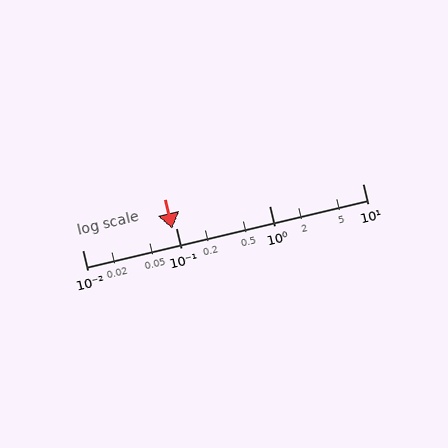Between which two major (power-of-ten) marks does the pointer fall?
The pointer is between 0.01 and 0.1.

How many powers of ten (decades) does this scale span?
The scale spans 3 decades, from 0.01 to 10.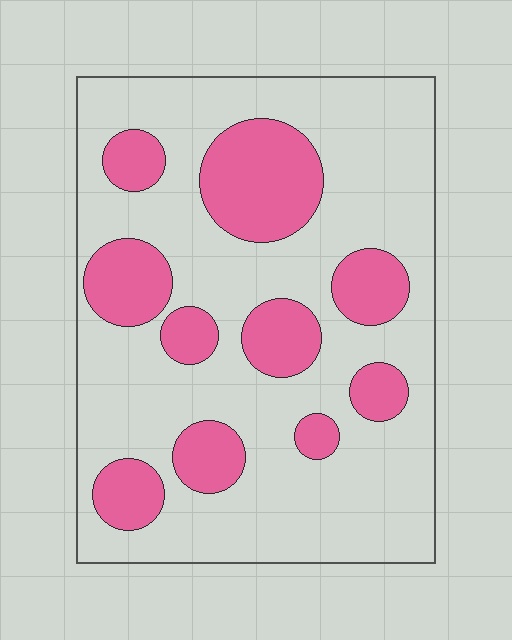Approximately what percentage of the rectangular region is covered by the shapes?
Approximately 25%.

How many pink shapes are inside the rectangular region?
10.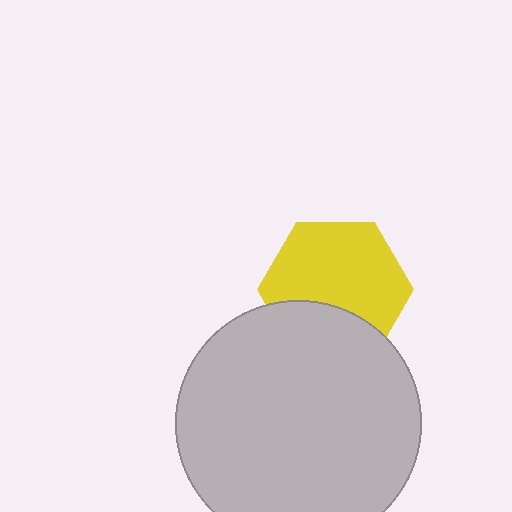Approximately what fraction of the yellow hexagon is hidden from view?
Roughly 31% of the yellow hexagon is hidden behind the light gray circle.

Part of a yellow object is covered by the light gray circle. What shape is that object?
It is a hexagon.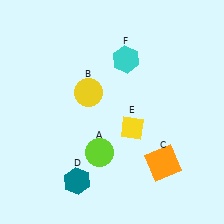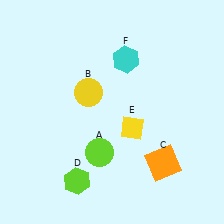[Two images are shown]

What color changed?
The hexagon (D) changed from teal in Image 1 to lime in Image 2.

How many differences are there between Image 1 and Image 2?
There is 1 difference between the two images.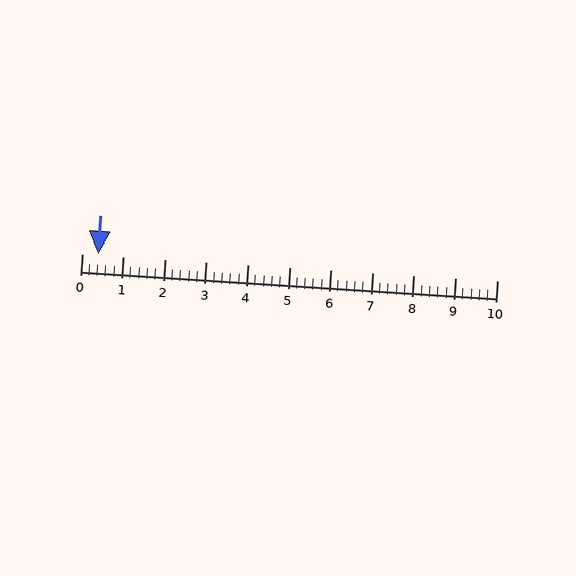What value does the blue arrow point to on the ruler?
The blue arrow points to approximately 0.4.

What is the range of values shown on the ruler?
The ruler shows values from 0 to 10.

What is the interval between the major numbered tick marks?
The major tick marks are spaced 1 units apart.